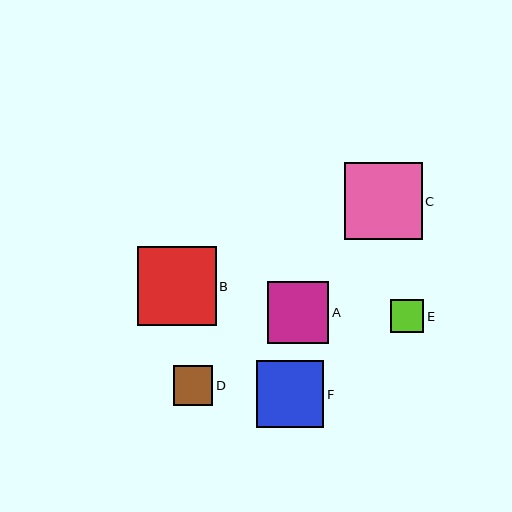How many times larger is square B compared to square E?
Square B is approximately 2.4 times the size of square E.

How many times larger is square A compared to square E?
Square A is approximately 1.9 times the size of square E.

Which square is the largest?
Square B is the largest with a size of approximately 79 pixels.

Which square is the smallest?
Square E is the smallest with a size of approximately 33 pixels.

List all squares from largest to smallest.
From largest to smallest: B, C, F, A, D, E.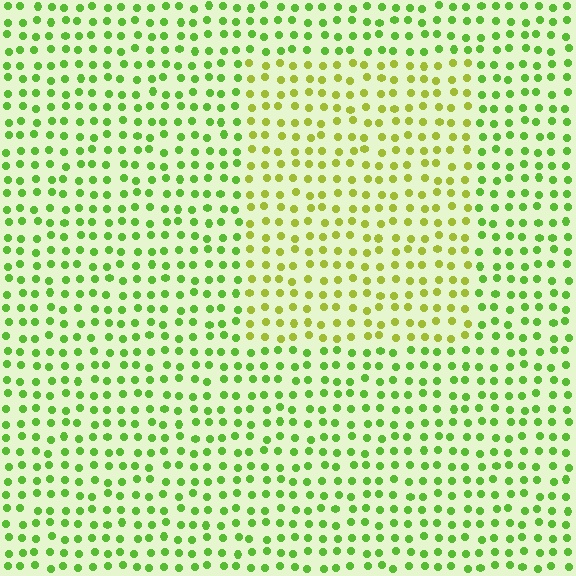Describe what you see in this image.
The image is filled with small lime elements in a uniform arrangement. A rectangle-shaped region is visible where the elements are tinted to a slightly different hue, forming a subtle color boundary.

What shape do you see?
I see a rectangle.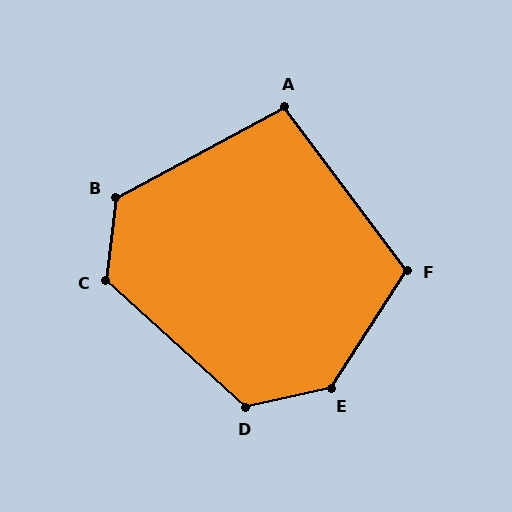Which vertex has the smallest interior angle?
A, at approximately 98 degrees.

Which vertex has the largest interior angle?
E, at approximately 136 degrees.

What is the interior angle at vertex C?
Approximately 126 degrees (obtuse).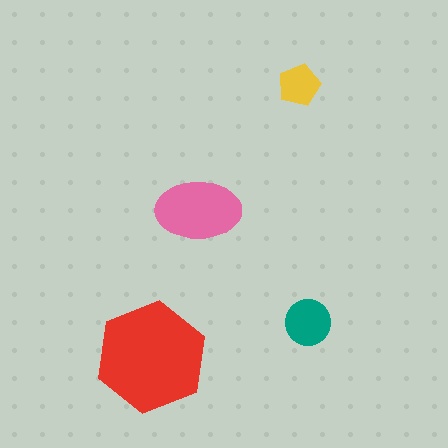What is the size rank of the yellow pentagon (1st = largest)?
4th.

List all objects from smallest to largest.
The yellow pentagon, the teal circle, the pink ellipse, the red hexagon.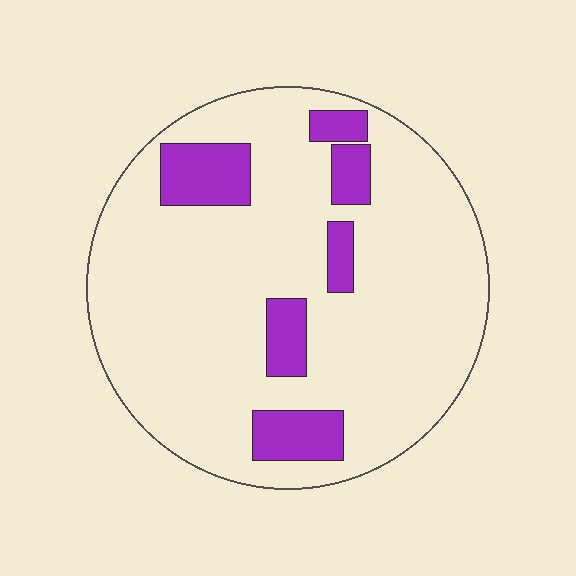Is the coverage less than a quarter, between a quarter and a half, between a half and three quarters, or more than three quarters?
Less than a quarter.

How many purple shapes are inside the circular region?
6.